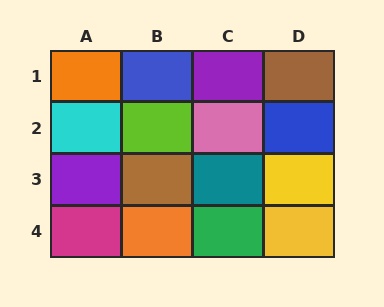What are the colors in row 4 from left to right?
Magenta, orange, green, yellow.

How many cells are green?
1 cell is green.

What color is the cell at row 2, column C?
Pink.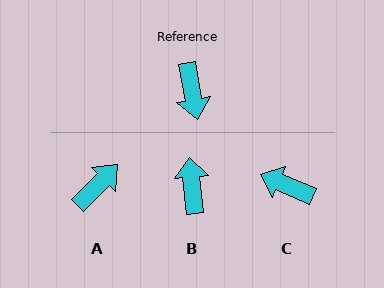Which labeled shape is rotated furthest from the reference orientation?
B, about 175 degrees away.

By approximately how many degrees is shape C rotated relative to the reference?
Approximately 123 degrees clockwise.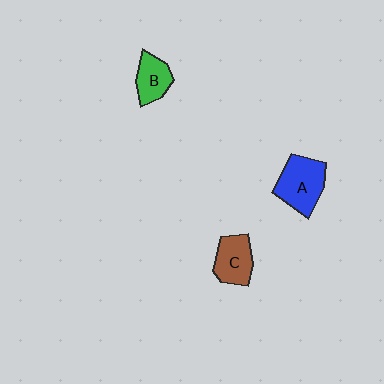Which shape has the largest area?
Shape A (blue).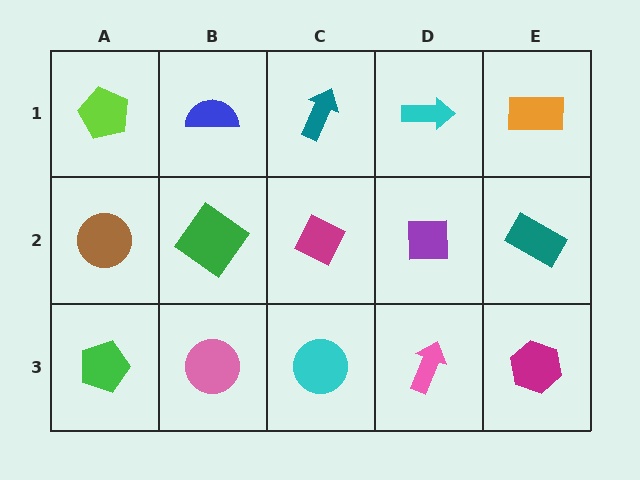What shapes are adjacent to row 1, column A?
A brown circle (row 2, column A), a blue semicircle (row 1, column B).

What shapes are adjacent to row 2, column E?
An orange rectangle (row 1, column E), a magenta hexagon (row 3, column E), a purple square (row 2, column D).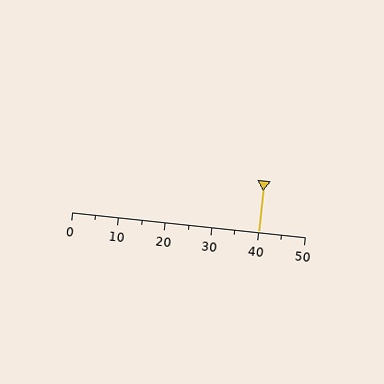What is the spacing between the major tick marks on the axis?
The major ticks are spaced 10 apart.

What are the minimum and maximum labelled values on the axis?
The axis runs from 0 to 50.